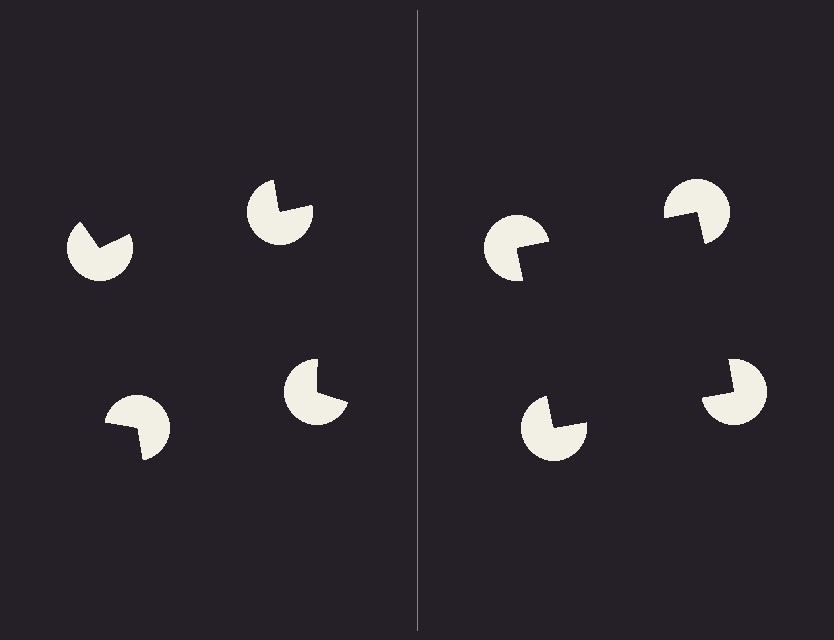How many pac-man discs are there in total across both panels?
8 — 4 on each side.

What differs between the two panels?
The pac-man discs are positioned identically on both sides; only the wedge orientations differ. On the right they align to a square; on the left they are misaligned.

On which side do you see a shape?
An illusory square appears on the right side. On the left side the wedge cuts are rotated, so no coherent shape forms.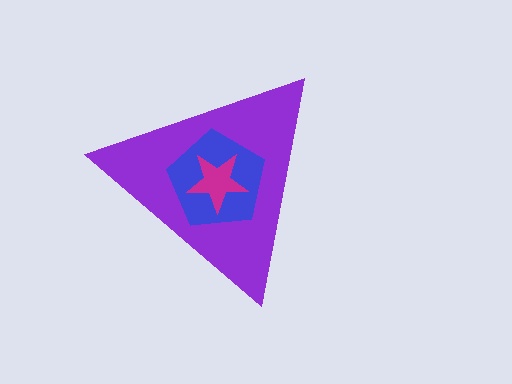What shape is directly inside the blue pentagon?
The magenta star.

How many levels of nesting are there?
3.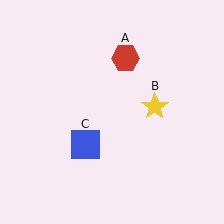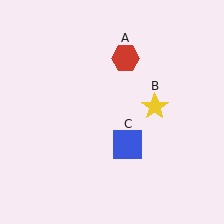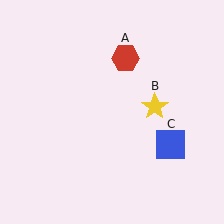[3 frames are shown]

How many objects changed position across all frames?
1 object changed position: blue square (object C).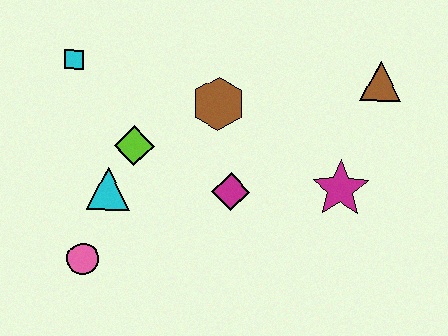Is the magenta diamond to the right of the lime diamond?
Yes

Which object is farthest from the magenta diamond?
The cyan square is farthest from the magenta diamond.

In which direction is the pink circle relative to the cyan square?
The pink circle is below the cyan square.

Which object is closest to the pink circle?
The cyan triangle is closest to the pink circle.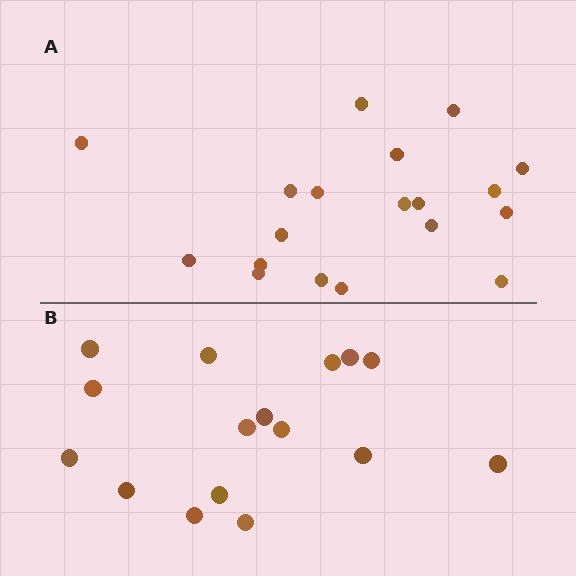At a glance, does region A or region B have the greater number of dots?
Region A (the top region) has more dots.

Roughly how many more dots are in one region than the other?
Region A has just a few more — roughly 2 or 3 more dots than region B.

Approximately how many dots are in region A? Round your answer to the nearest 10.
About 20 dots. (The exact count is 19, which rounds to 20.)